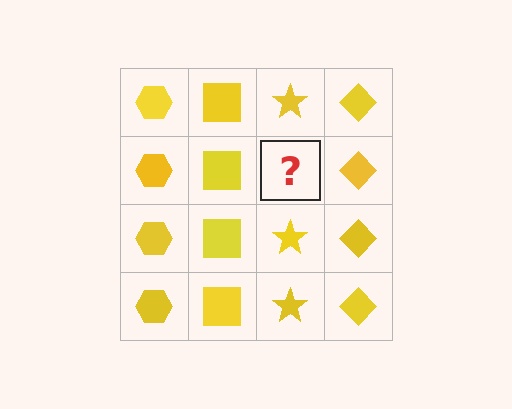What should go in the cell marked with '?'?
The missing cell should contain a yellow star.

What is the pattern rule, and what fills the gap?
The rule is that each column has a consistent shape. The gap should be filled with a yellow star.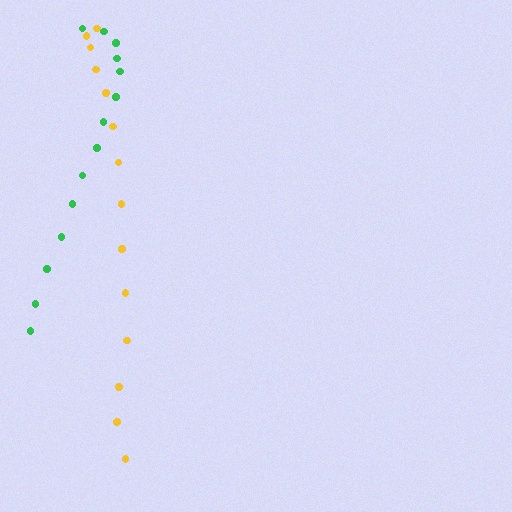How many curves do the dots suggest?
There are 2 distinct paths.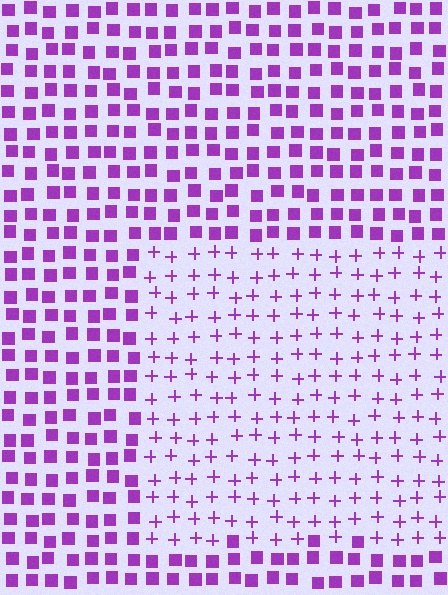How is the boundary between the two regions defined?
The boundary is defined by a change in element shape: plus signs inside vs. squares outside. All elements share the same color and spacing.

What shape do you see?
I see a rectangle.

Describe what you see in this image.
The image is filled with small purple elements arranged in a uniform grid. A rectangle-shaped region contains plus signs, while the surrounding area contains squares. The boundary is defined purely by the change in element shape.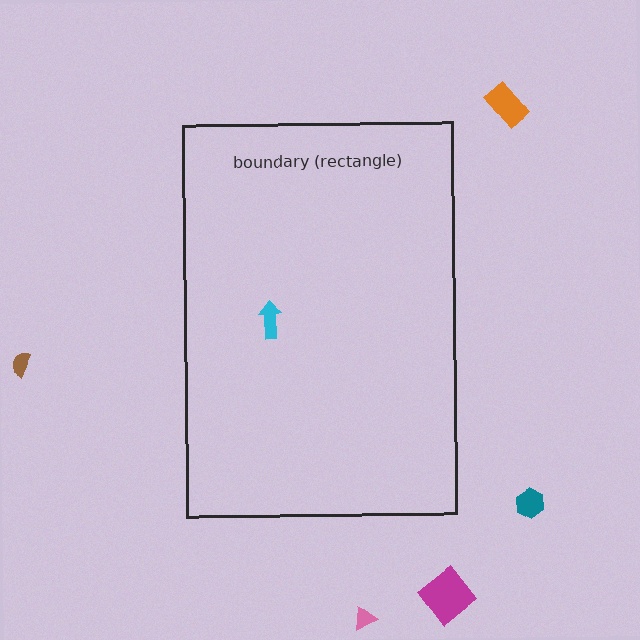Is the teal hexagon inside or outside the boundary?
Outside.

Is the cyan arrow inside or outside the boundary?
Inside.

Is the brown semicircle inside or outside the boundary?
Outside.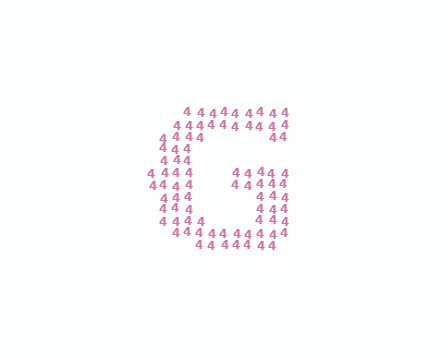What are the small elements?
The small elements are digit 4's.